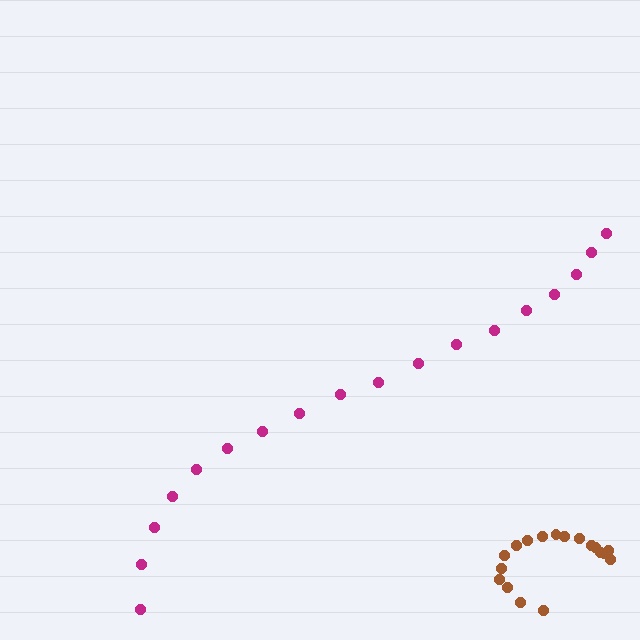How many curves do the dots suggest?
There are 2 distinct paths.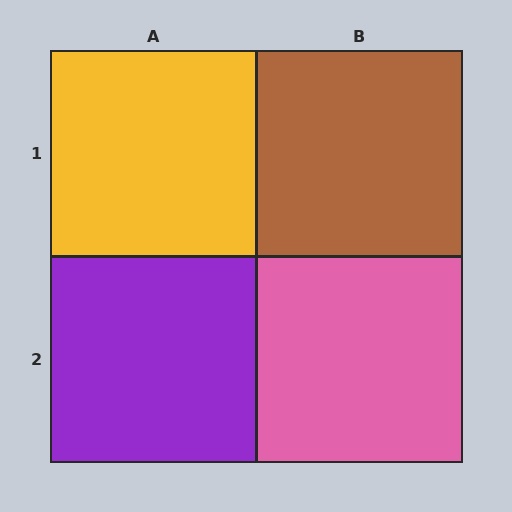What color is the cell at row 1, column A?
Yellow.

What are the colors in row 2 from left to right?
Purple, pink.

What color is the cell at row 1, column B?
Brown.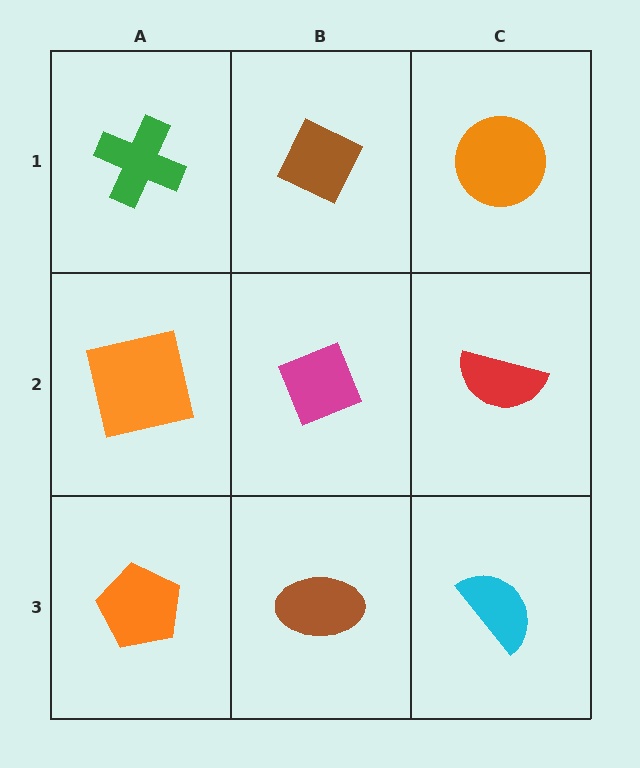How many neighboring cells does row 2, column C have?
3.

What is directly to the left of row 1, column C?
A brown diamond.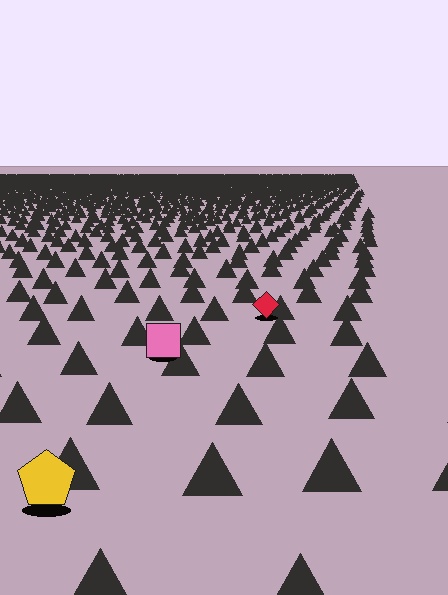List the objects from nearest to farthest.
From nearest to farthest: the yellow pentagon, the pink square, the red diamond.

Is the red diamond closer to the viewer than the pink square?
No. The pink square is closer — you can tell from the texture gradient: the ground texture is coarser near it.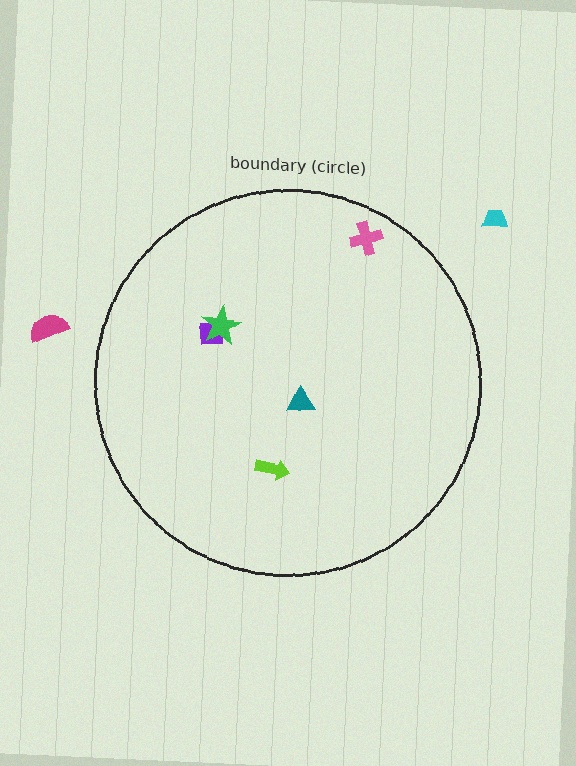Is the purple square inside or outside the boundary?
Inside.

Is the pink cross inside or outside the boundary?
Inside.